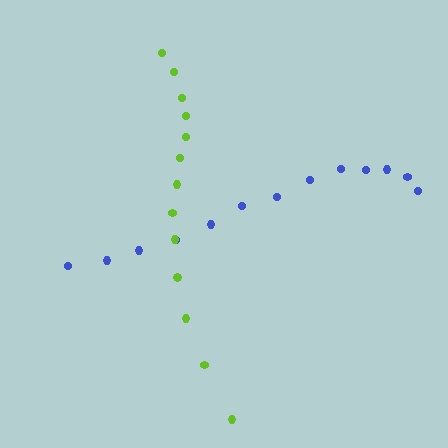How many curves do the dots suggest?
There are 2 distinct paths.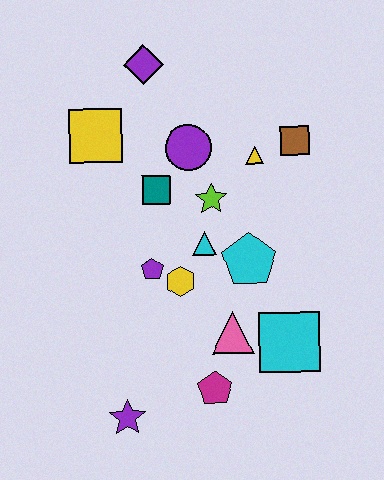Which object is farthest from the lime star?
The purple star is farthest from the lime star.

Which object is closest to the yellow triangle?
The brown square is closest to the yellow triangle.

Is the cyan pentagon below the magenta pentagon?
No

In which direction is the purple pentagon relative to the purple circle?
The purple pentagon is below the purple circle.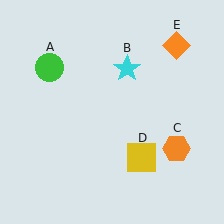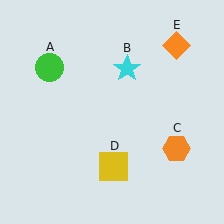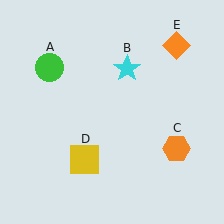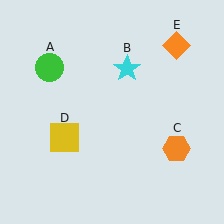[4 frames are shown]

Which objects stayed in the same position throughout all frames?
Green circle (object A) and cyan star (object B) and orange hexagon (object C) and orange diamond (object E) remained stationary.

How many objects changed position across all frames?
1 object changed position: yellow square (object D).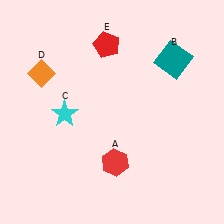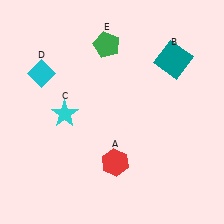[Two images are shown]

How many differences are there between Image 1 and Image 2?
There are 2 differences between the two images.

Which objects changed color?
D changed from orange to cyan. E changed from red to green.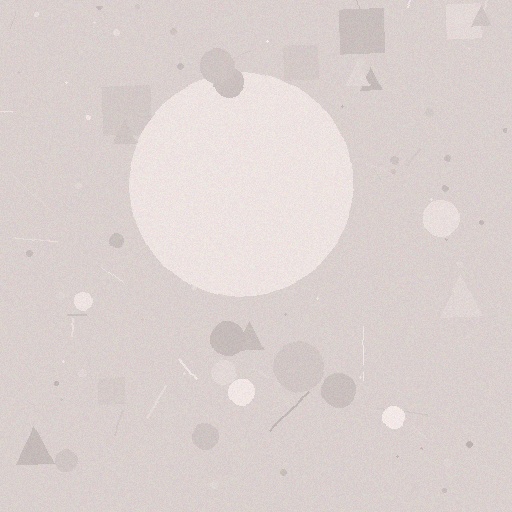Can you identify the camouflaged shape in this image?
The camouflaged shape is a circle.